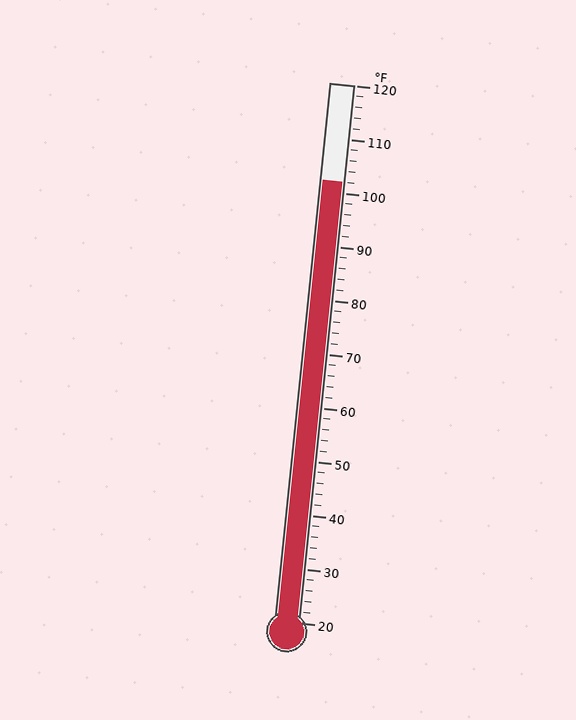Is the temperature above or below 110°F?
The temperature is below 110°F.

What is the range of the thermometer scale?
The thermometer scale ranges from 20°F to 120°F.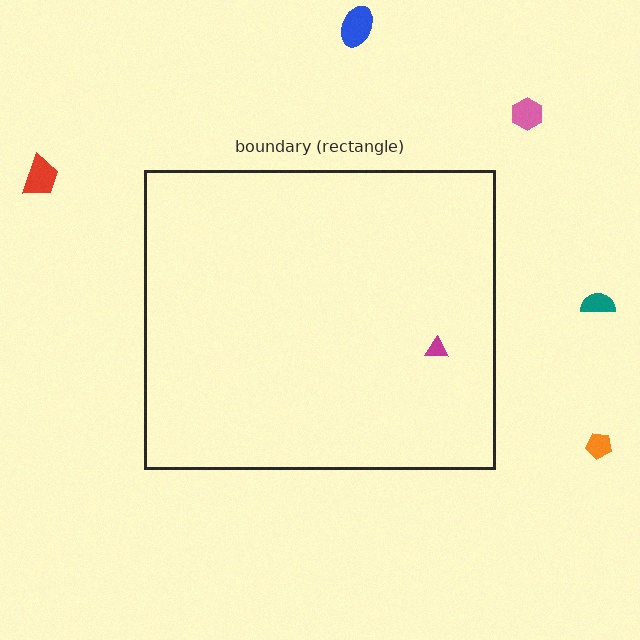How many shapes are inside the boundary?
1 inside, 5 outside.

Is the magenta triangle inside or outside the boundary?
Inside.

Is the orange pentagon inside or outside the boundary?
Outside.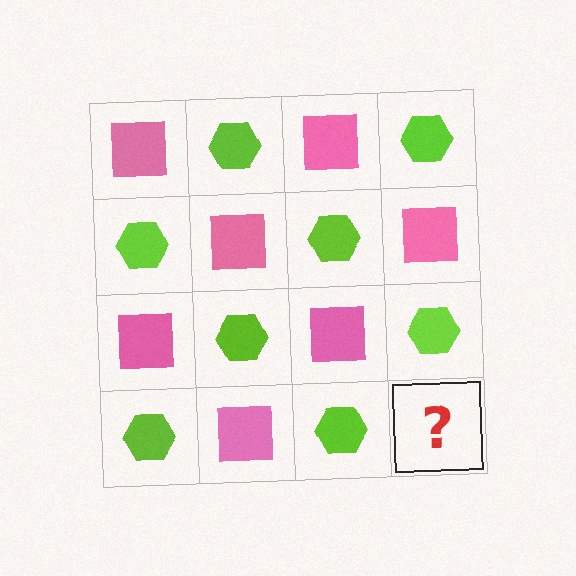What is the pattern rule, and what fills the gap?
The rule is that it alternates pink square and lime hexagon in a checkerboard pattern. The gap should be filled with a pink square.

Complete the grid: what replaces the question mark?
The question mark should be replaced with a pink square.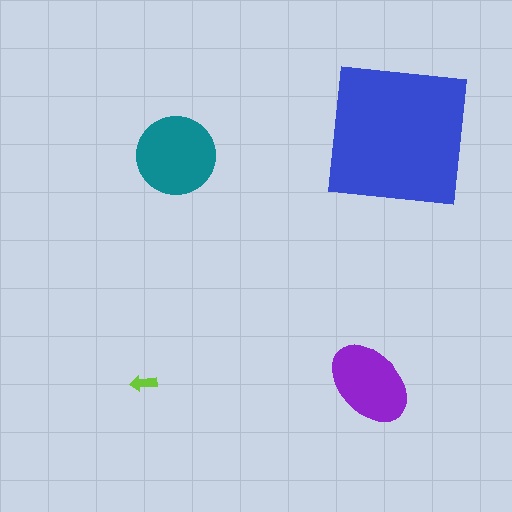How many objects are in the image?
There are 4 objects in the image.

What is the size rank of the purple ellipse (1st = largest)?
3rd.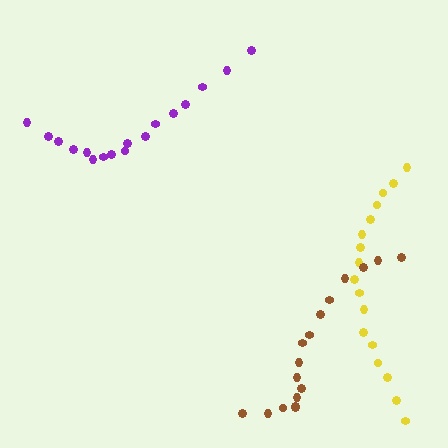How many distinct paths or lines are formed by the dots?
There are 3 distinct paths.